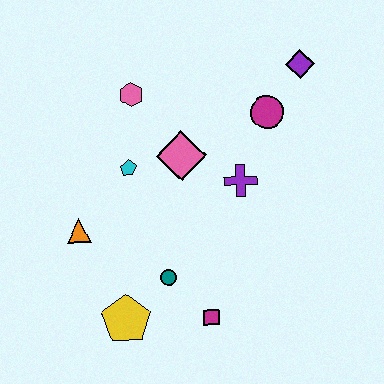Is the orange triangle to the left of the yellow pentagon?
Yes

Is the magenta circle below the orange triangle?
No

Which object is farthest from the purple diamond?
The yellow pentagon is farthest from the purple diamond.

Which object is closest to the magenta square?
The teal circle is closest to the magenta square.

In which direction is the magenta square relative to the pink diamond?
The magenta square is below the pink diamond.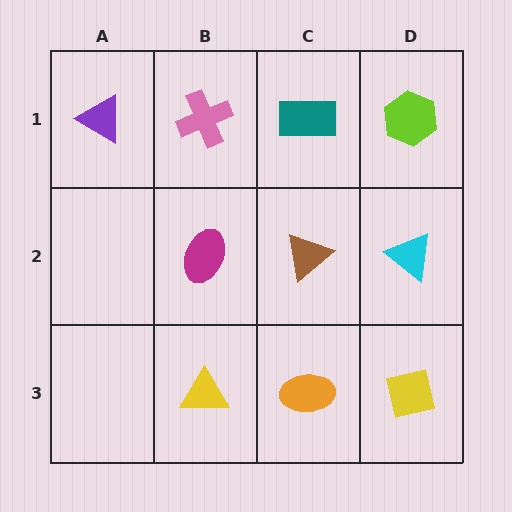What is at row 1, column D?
A lime hexagon.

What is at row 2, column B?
A magenta ellipse.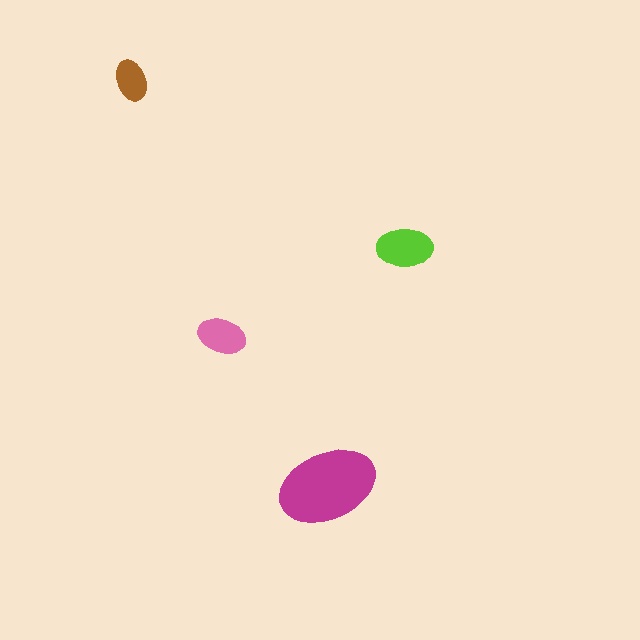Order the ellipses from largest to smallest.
the magenta one, the lime one, the pink one, the brown one.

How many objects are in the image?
There are 4 objects in the image.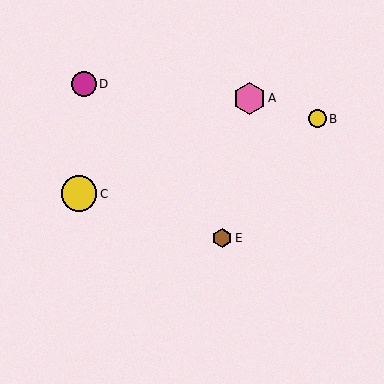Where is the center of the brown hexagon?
The center of the brown hexagon is at (222, 238).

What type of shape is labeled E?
Shape E is a brown hexagon.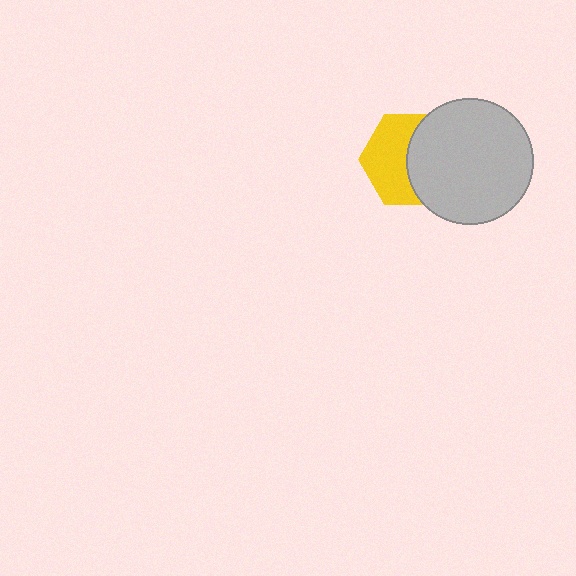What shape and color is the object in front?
The object in front is a light gray circle.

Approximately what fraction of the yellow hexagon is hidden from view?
Roughly 48% of the yellow hexagon is hidden behind the light gray circle.